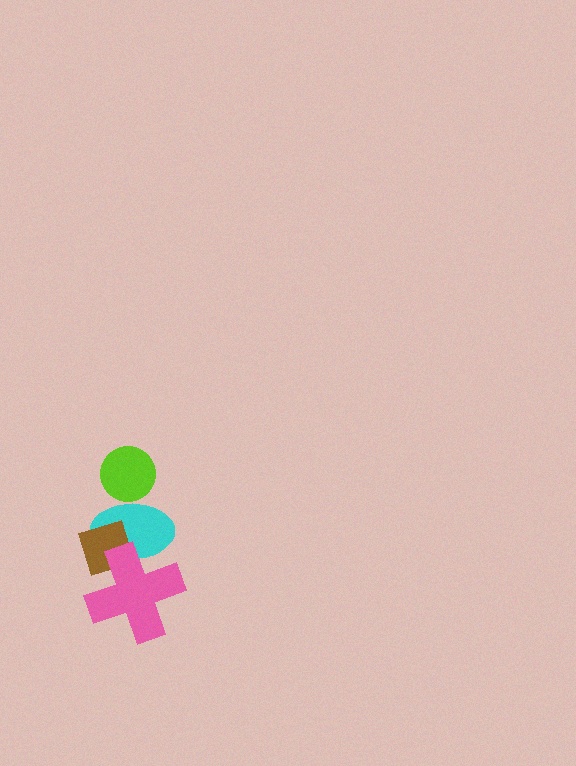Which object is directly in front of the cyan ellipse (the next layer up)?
The brown diamond is directly in front of the cyan ellipse.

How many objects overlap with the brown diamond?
2 objects overlap with the brown diamond.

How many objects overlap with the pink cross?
2 objects overlap with the pink cross.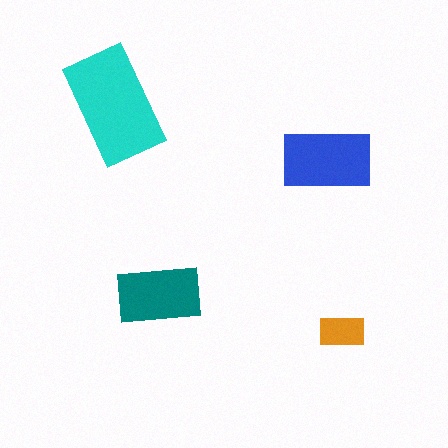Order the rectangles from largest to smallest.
the cyan one, the blue one, the teal one, the orange one.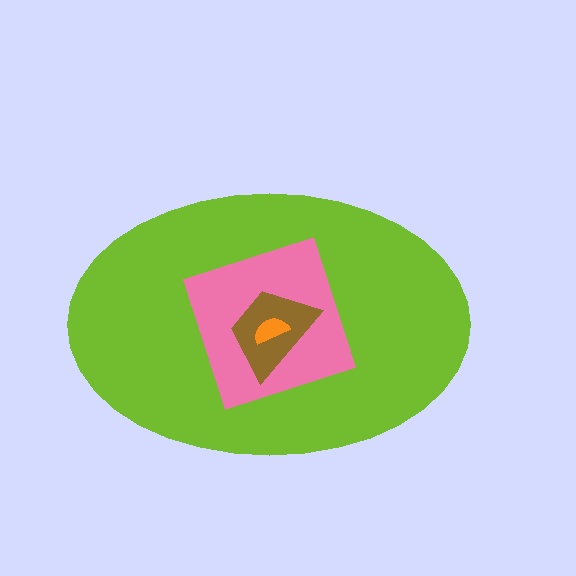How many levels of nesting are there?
4.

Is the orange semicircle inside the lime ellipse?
Yes.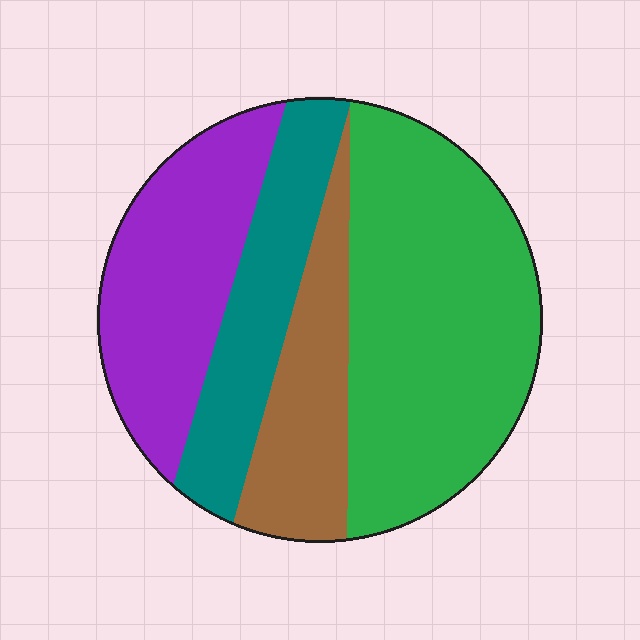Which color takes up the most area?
Green, at roughly 40%.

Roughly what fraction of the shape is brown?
Brown covers around 15% of the shape.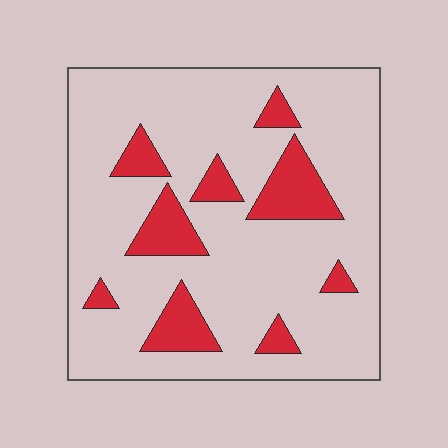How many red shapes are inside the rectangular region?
9.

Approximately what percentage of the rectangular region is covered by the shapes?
Approximately 15%.